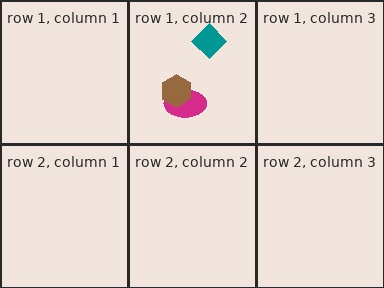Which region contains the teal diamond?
The row 1, column 2 region.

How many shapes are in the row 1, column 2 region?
3.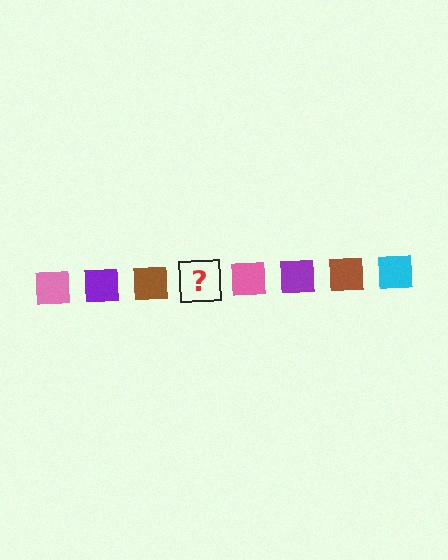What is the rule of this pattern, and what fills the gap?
The rule is that the pattern cycles through pink, purple, brown, cyan squares. The gap should be filled with a cyan square.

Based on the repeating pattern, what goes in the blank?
The blank should be a cyan square.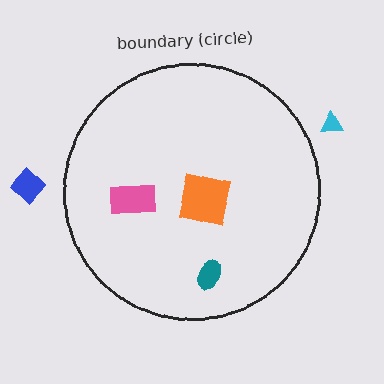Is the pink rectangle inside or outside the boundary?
Inside.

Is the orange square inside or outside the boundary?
Inside.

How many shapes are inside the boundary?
3 inside, 2 outside.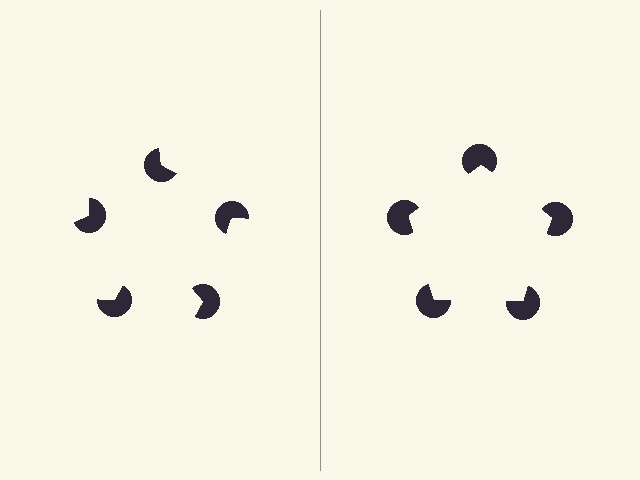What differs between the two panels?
The pac-man discs are positioned identically on both sides; only the wedge orientations differ. On the right they align to a pentagon; on the left they are misaligned.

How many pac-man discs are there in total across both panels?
10 — 5 on each side.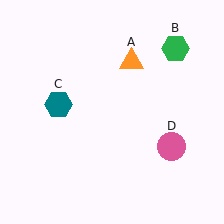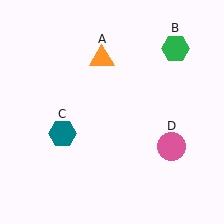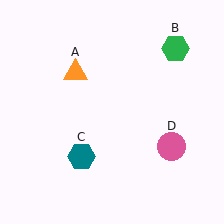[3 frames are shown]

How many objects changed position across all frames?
2 objects changed position: orange triangle (object A), teal hexagon (object C).